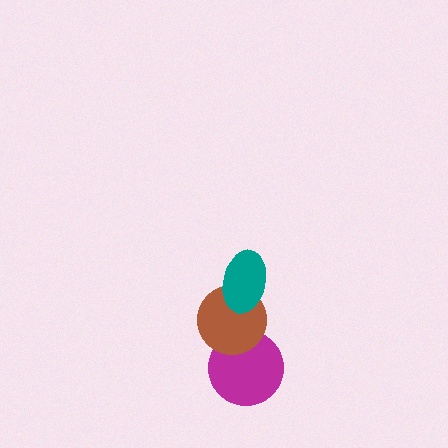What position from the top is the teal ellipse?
The teal ellipse is 1st from the top.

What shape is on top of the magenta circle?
The brown circle is on top of the magenta circle.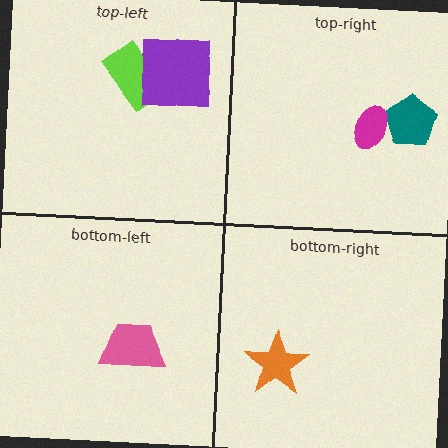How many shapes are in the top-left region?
2.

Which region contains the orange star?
The bottom-right region.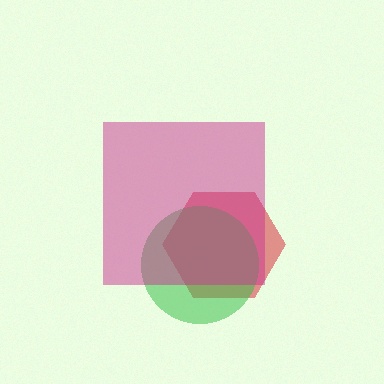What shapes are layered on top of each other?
The layered shapes are: a red hexagon, a green circle, a magenta square.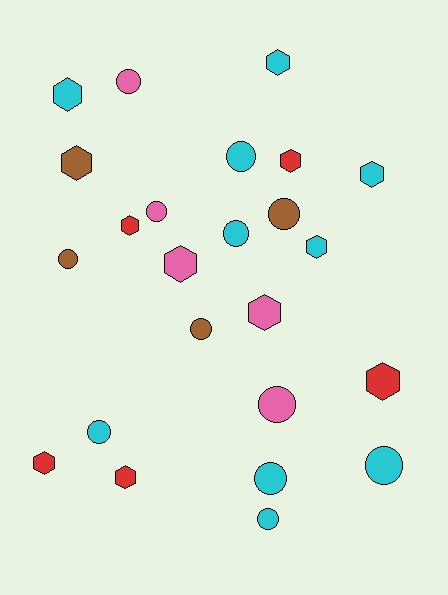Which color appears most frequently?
Cyan, with 10 objects.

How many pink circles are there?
There are 3 pink circles.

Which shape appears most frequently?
Hexagon, with 12 objects.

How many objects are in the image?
There are 24 objects.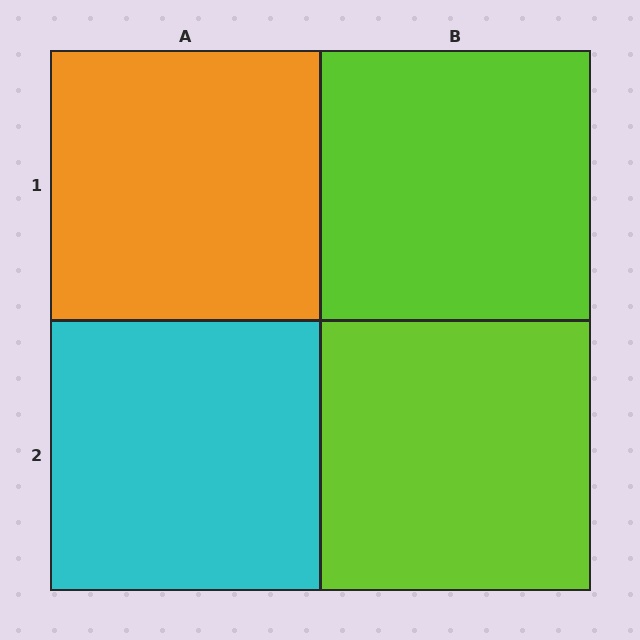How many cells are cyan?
1 cell is cyan.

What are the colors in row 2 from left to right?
Cyan, lime.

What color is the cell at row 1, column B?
Lime.